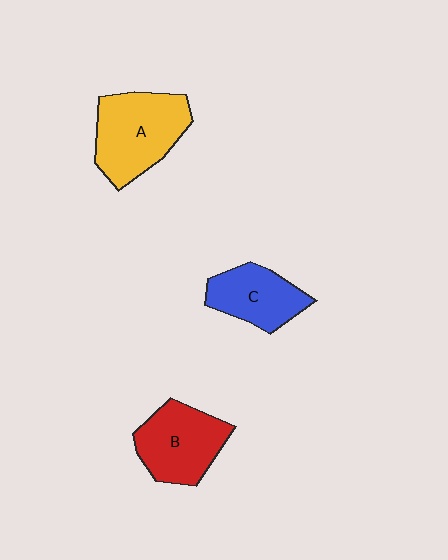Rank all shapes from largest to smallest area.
From largest to smallest: A (yellow), B (red), C (blue).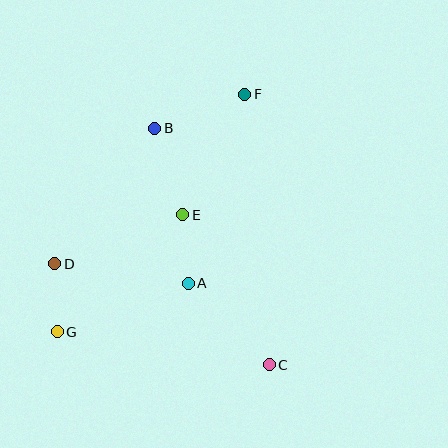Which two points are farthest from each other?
Points F and G are farthest from each other.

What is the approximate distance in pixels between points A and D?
The distance between A and D is approximately 135 pixels.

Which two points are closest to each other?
Points D and G are closest to each other.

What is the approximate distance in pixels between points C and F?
The distance between C and F is approximately 271 pixels.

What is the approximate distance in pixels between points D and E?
The distance between D and E is approximately 137 pixels.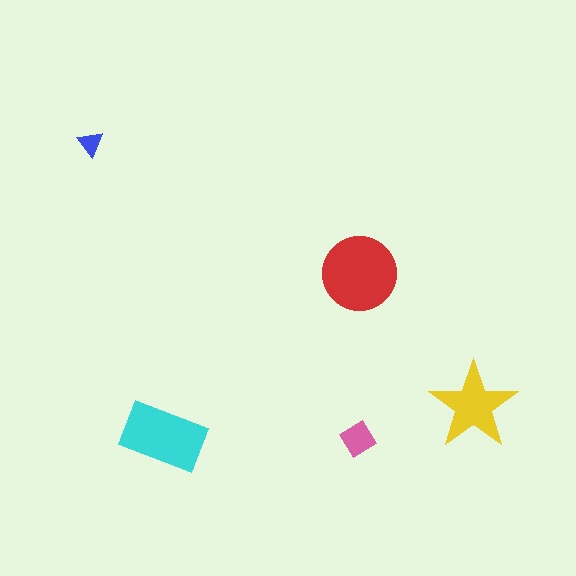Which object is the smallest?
The blue triangle.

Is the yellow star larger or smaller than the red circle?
Smaller.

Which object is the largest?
The red circle.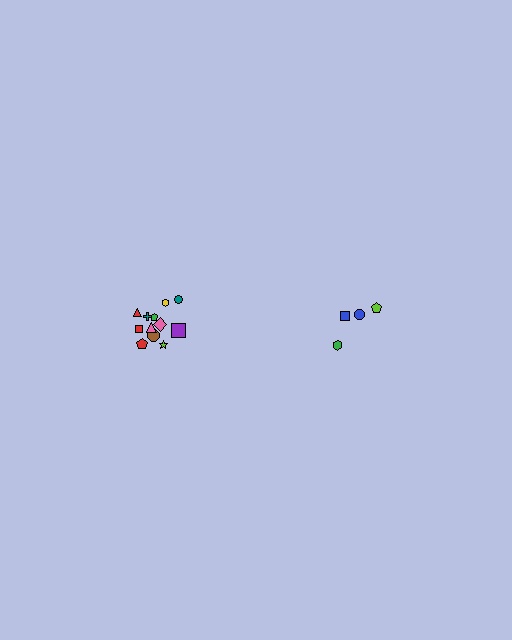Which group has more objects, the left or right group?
The left group.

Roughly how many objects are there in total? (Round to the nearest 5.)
Roughly 15 objects in total.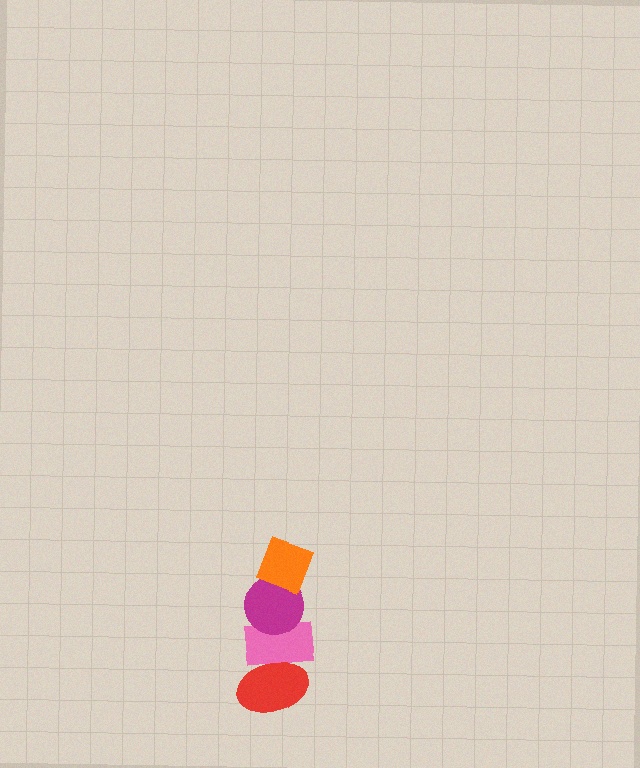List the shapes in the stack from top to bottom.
From top to bottom: the orange diamond, the magenta circle, the pink rectangle, the red ellipse.